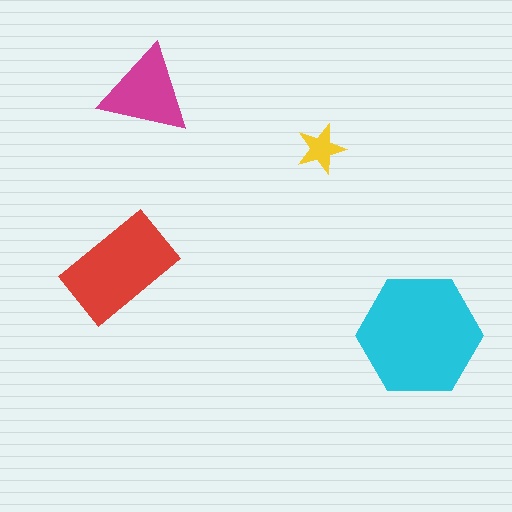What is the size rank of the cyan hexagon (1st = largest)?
1st.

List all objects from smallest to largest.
The yellow star, the magenta triangle, the red rectangle, the cyan hexagon.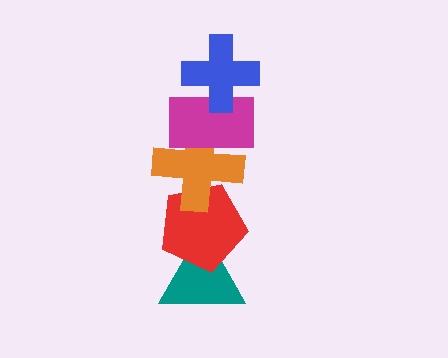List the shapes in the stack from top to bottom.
From top to bottom: the blue cross, the magenta rectangle, the orange cross, the red pentagon, the teal triangle.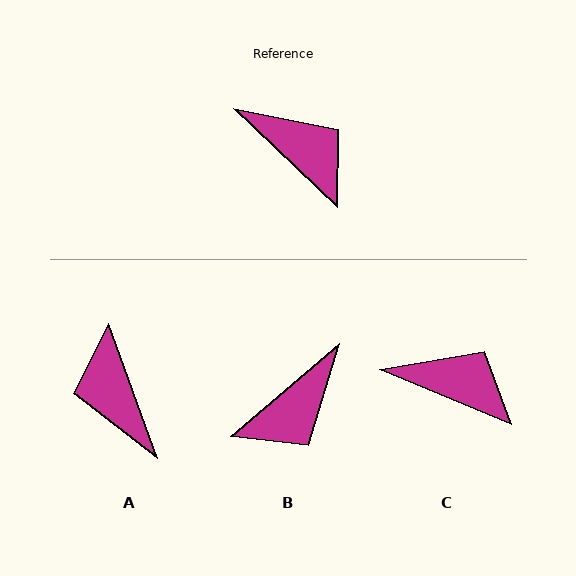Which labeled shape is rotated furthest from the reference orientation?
A, about 154 degrees away.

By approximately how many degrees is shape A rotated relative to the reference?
Approximately 154 degrees counter-clockwise.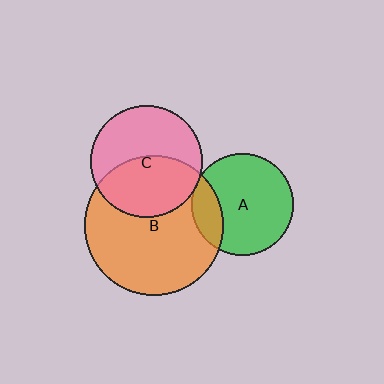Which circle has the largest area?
Circle B (orange).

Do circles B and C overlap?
Yes.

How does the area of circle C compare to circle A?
Approximately 1.2 times.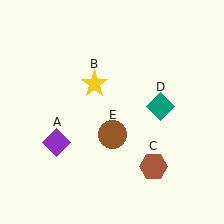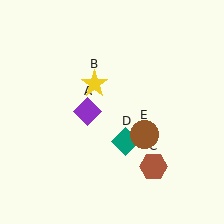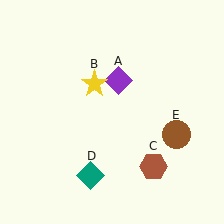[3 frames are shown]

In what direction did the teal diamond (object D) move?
The teal diamond (object D) moved down and to the left.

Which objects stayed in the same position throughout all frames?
Yellow star (object B) and brown hexagon (object C) remained stationary.